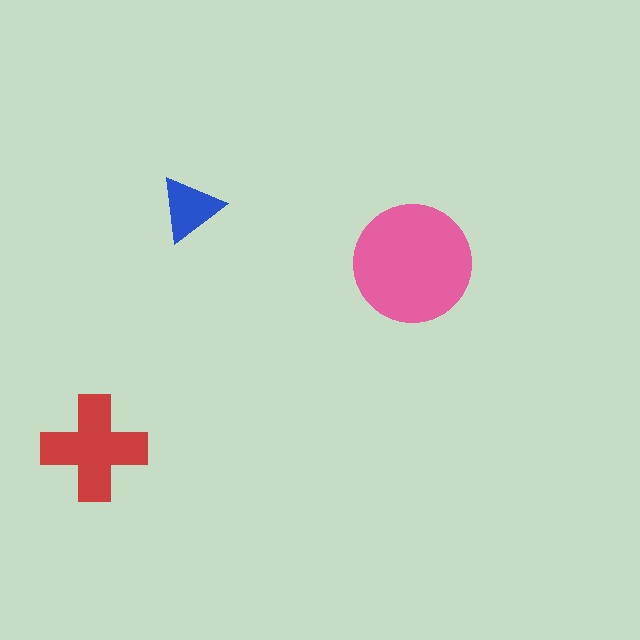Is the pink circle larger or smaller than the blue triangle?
Larger.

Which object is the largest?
The pink circle.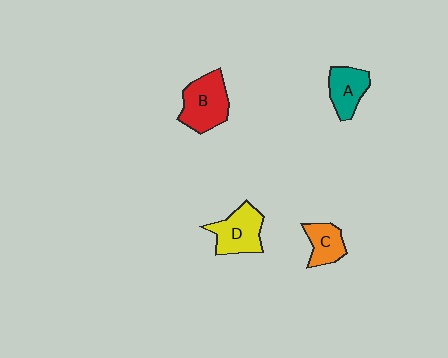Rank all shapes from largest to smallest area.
From largest to smallest: B (red), D (yellow), A (teal), C (orange).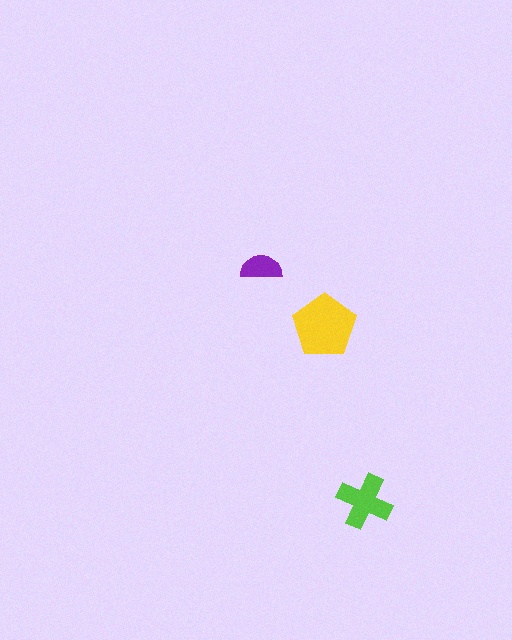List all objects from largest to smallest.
The yellow pentagon, the lime cross, the purple semicircle.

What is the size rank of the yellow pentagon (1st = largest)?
1st.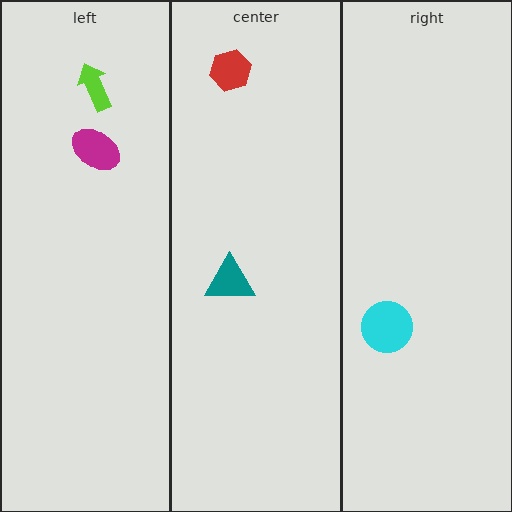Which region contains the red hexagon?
The center region.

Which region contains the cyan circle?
The right region.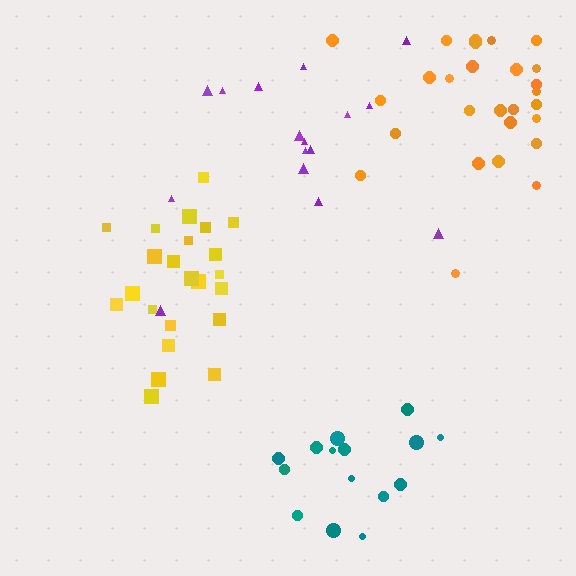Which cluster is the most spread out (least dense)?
Purple.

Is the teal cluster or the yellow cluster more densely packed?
Yellow.